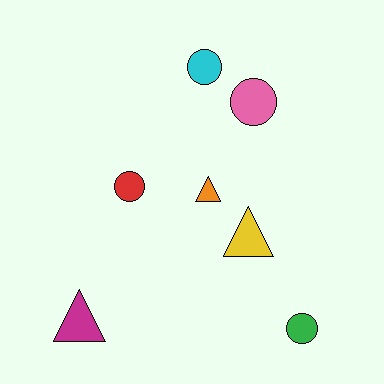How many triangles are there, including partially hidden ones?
There are 3 triangles.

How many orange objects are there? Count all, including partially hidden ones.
There is 1 orange object.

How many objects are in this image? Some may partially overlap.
There are 7 objects.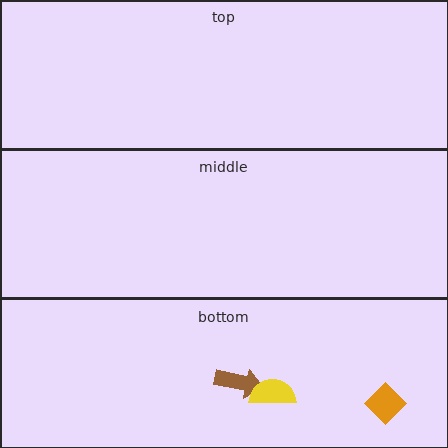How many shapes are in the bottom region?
3.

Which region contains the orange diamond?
The bottom region.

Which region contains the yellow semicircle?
The bottom region.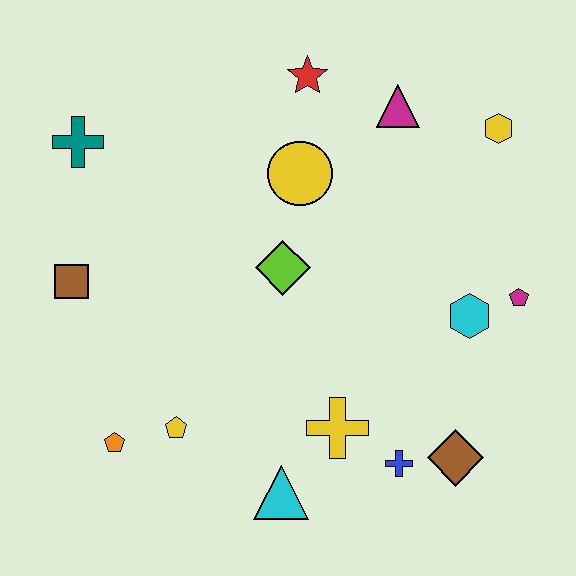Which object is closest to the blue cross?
The brown diamond is closest to the blue cross.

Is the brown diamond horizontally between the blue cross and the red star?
No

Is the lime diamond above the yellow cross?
Yes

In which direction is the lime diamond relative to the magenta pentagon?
The lime diamond is to the left of the magenta pentagon.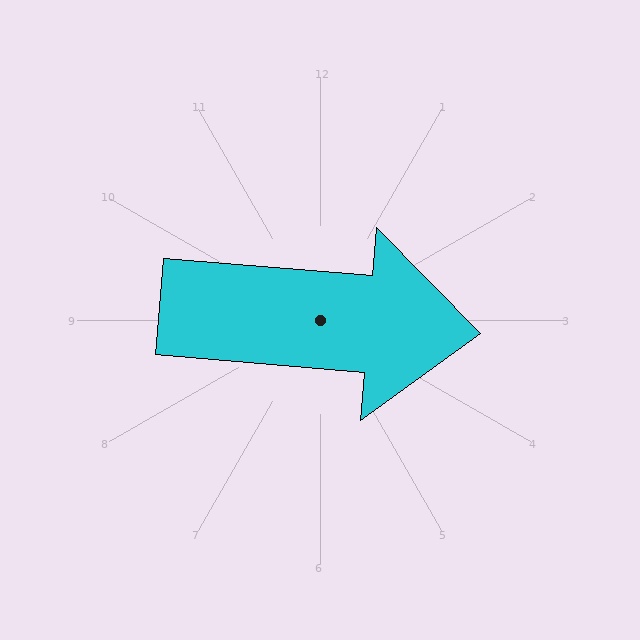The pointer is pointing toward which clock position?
Roughly 3 o'clock.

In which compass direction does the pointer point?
East.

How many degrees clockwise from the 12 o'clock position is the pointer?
Approximately 95 degrees.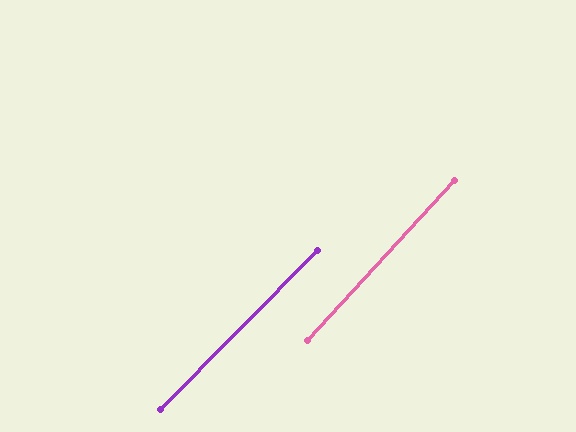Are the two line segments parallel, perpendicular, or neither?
Parallel — their directions differ by only 2.0°.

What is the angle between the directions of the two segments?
Approximately 2 degrees.